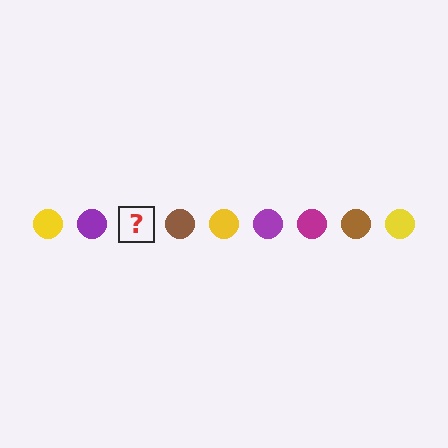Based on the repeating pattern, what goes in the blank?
The blank should be a magenta circle.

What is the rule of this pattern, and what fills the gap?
The rule is that the pattern cycles through yellow, purple, magenta, brown circles. The gap should be filled with a magenta circle.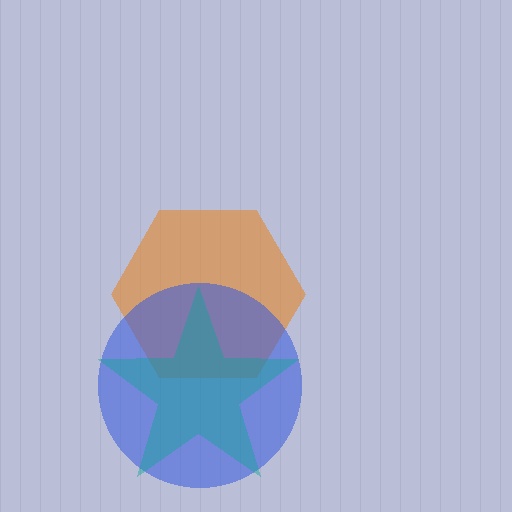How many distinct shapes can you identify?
There are 3 distinct shapes: an orange hexagon, a blue circle, a teal star.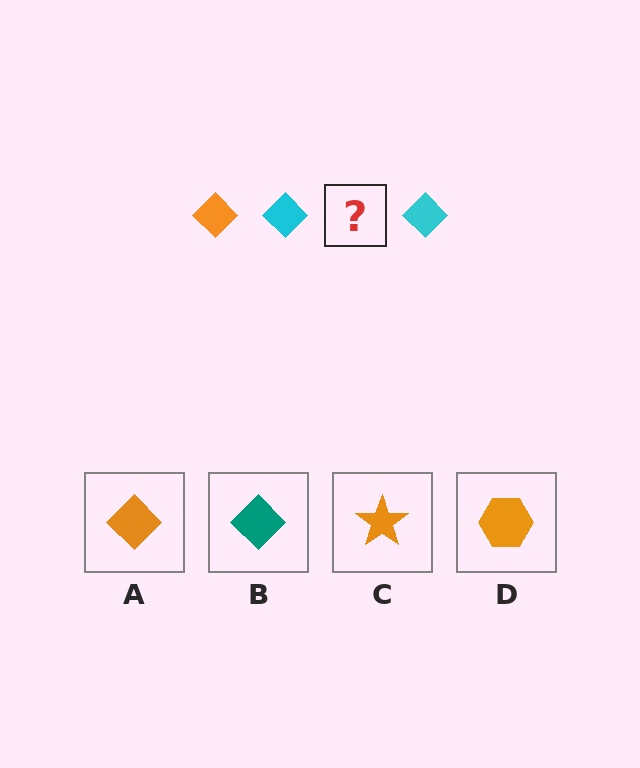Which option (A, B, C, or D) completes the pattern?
A.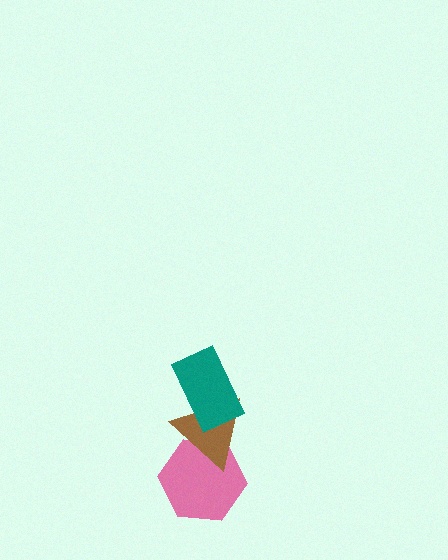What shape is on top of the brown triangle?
The teal rectangle is on top of the brown triangle.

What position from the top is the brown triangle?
The brown triangle is 2nd from the top.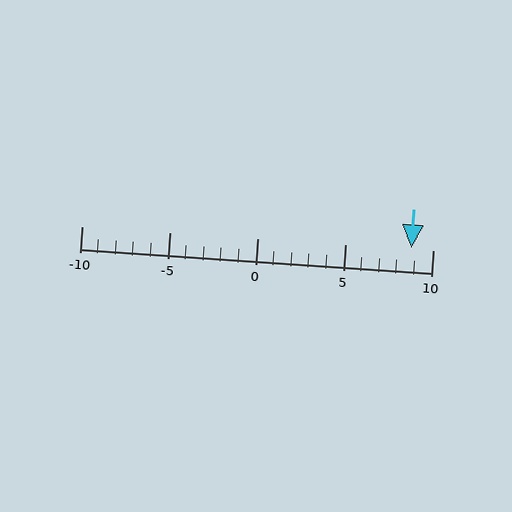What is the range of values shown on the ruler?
The ruler shows values from -10 to 10.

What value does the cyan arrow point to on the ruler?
The cyan arrow points to approximately 9.